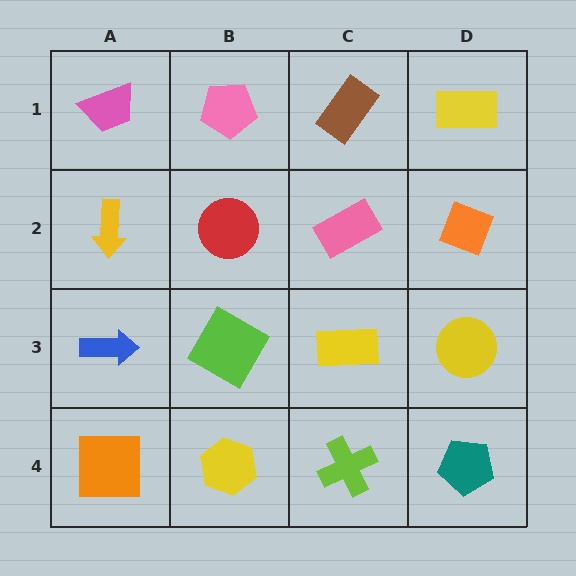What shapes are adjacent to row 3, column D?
An orange diamond (row 2, column D), a teal pentagon (row 4, column D), a yellow rectangle (row 3, column C).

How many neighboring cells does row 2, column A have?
3.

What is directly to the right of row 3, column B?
A yellow rectangle.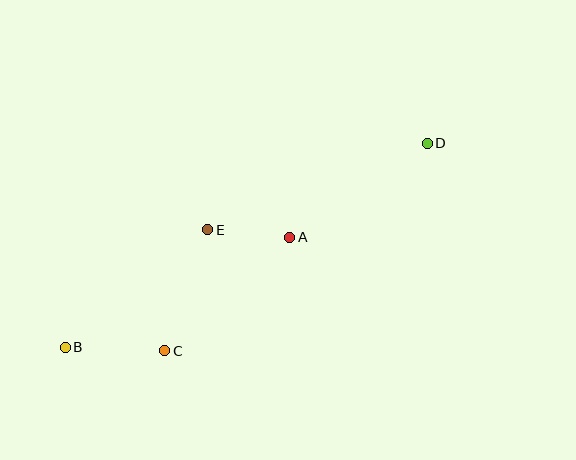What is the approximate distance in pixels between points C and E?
The distance between C and E is approximately 128 pixels.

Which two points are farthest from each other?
Points B and D are farthest from each other.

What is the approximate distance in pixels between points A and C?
The distance between A and C is approximately 169 pixels.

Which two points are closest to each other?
Points A and E are closest to each other.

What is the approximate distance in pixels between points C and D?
The distance between C and D is approximately 335 pixels.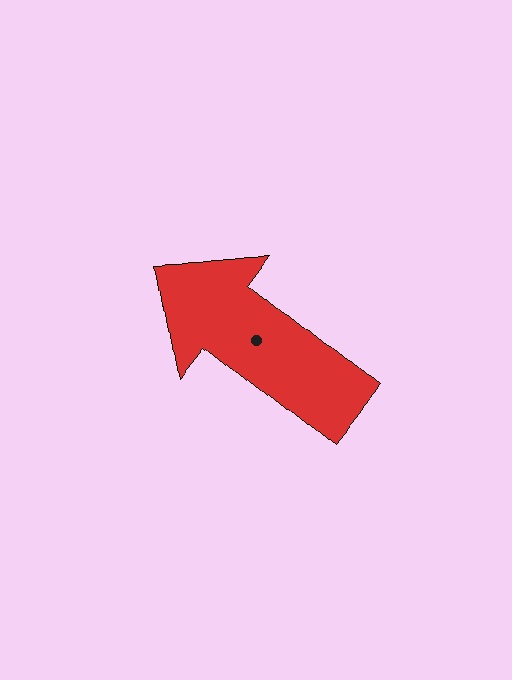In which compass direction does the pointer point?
Northwest.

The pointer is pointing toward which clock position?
Roughly 10 o'clock.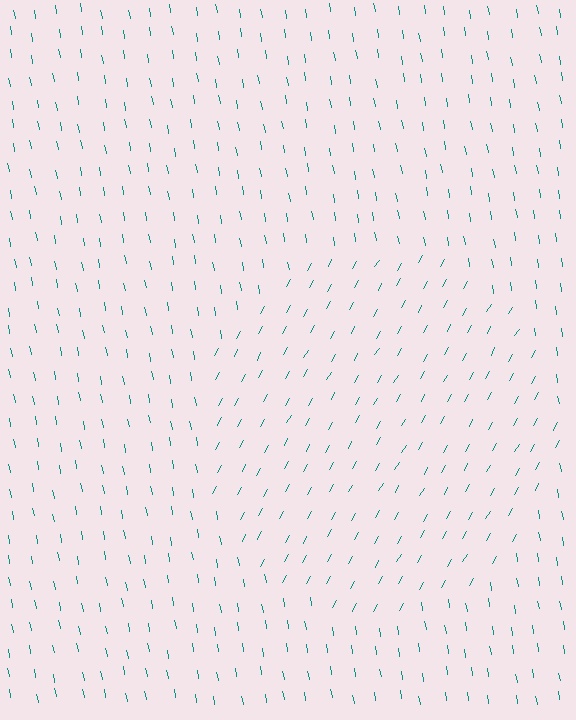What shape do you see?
I see a circle.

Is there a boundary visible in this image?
Yes, there is a texture boundary formed by a change in line orientation.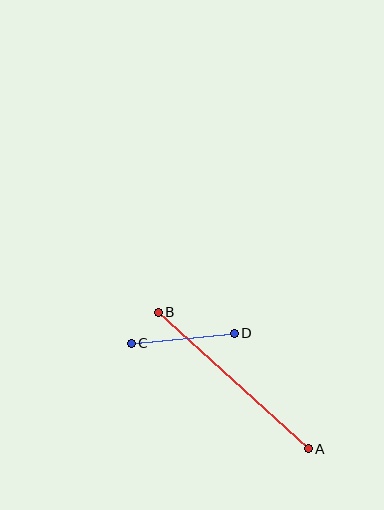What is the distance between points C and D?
The distance is approximately 103 pixels.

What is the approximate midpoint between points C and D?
The midpoint is at approximately (183, 338) pixels.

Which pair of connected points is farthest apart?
Points A and B are farthest apart.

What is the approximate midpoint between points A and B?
The midpoint is at approximately (233, 380) pixels.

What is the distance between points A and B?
The distance is approximately 203 pixels.